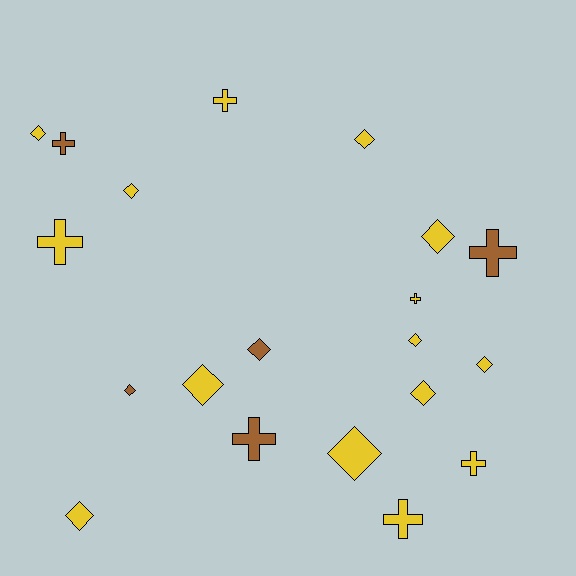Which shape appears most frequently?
Diamond, with 12 objects.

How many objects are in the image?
There are 20 objects.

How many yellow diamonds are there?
There are 10 yellow diamonds.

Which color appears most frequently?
Yellow, with 15 objects.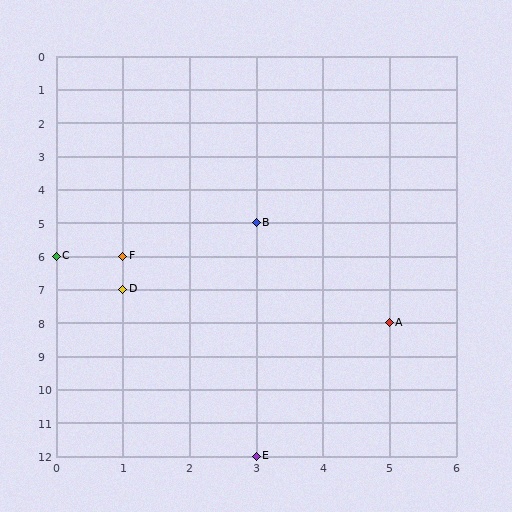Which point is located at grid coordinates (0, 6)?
Point C is at (0, 6).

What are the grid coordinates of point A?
Point A is at grid coordinates (5, 8).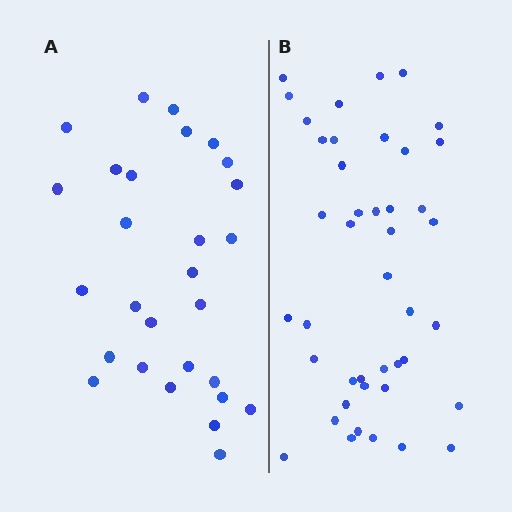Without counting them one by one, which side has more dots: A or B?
Region B (the right region) has more dots.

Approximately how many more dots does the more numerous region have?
Region B has approximately 15 more dots than region A.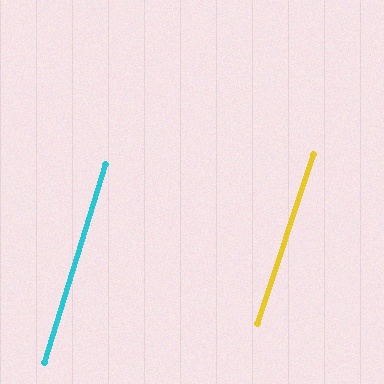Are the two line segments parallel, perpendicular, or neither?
Parallel — their directions differ by only 1.1°.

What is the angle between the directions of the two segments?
Approximately 1 degree.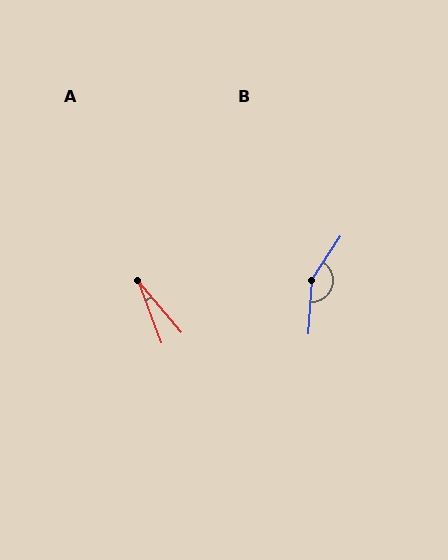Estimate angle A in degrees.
Approximately 19 degrees.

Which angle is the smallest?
A, at approximately 19 degrees.